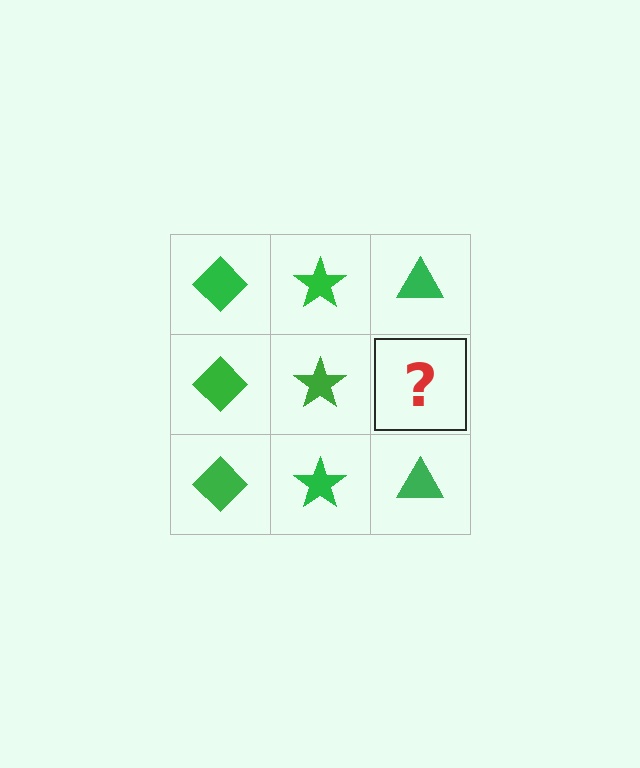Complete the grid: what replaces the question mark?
The question mark should be replaced with a green triangle.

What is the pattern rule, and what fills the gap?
The rule is that each column has a consistent shape. The gap should be filled with a green triangle.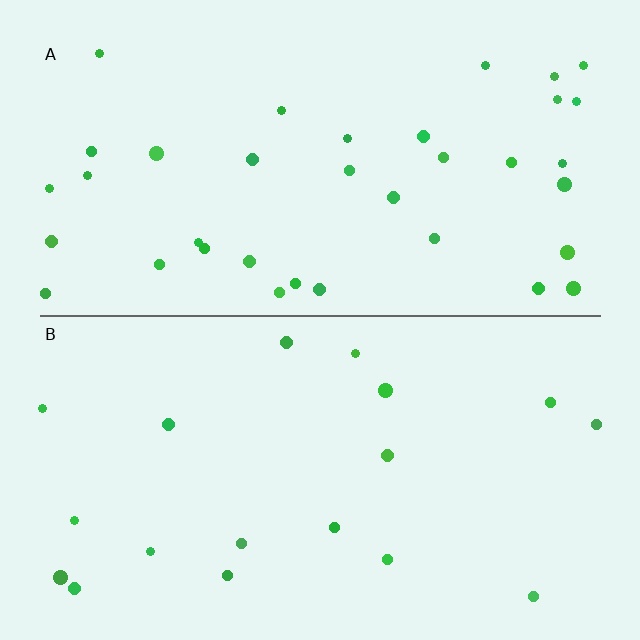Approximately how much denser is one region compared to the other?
Approximately 2.0× — region A over region B.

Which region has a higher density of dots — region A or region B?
A (the top).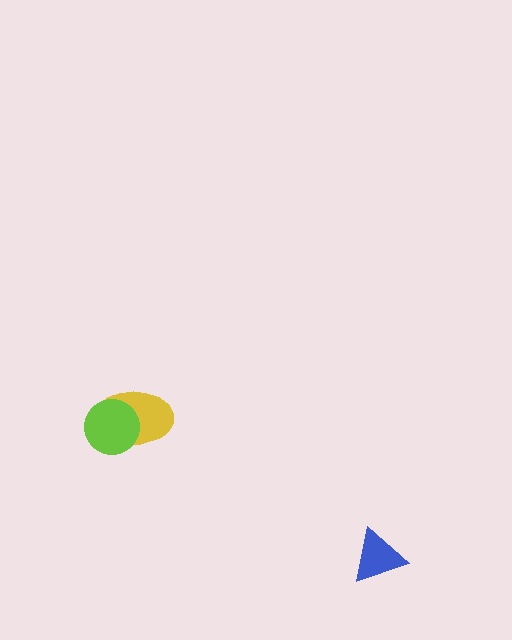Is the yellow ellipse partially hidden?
Yes, it is partially covered by another shape.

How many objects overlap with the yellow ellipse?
1 object overlaps with the yellow ellipse.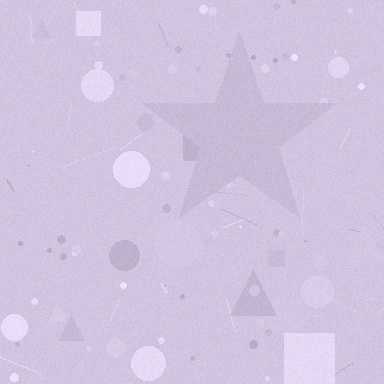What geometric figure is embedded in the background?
A star is embedded in the background.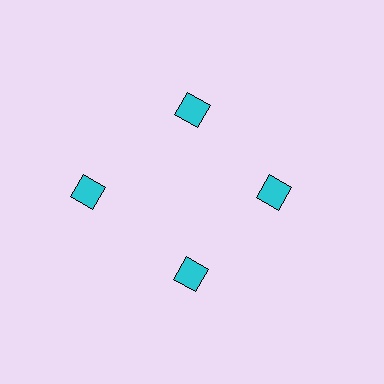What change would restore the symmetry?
The symmetry would be restored by moving it inward, back onto the ring so that all 4 squares sit at equal angles and equal distance from the center.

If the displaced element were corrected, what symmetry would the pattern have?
It would have 4-fold rotational symmetry — the pattern would map onto itself every 90 degrees.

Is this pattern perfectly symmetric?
No. The 4 cyan squares are arranged in a ring, but one element near the 9 o'clock position is pushed outward from the center, breaking the 4-fold rotational symmetry.